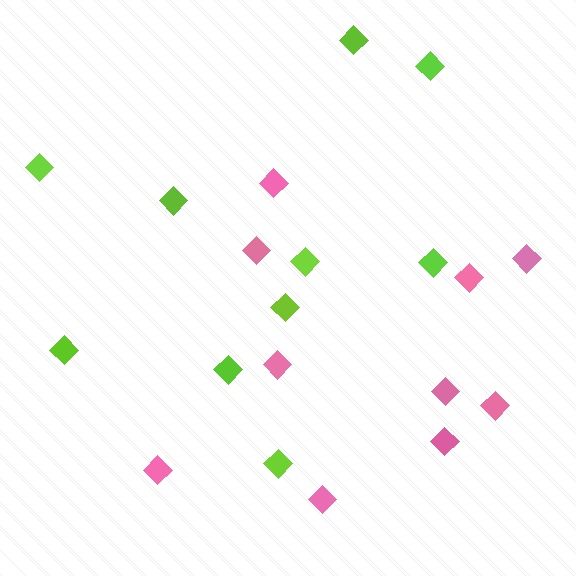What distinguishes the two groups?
There are 2 groups: one group of lime diamonds (10) and one group of pink diamonds (10).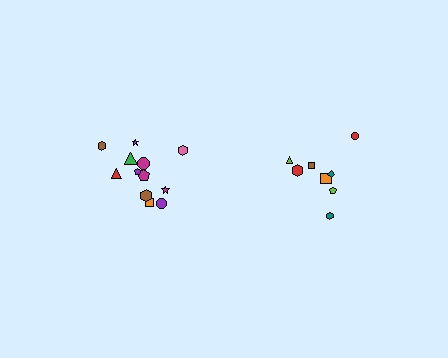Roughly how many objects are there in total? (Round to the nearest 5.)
Roughly 20 objects in total.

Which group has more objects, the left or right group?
The left group.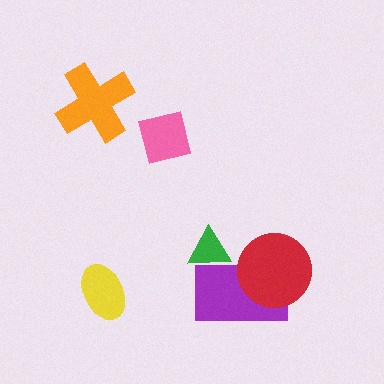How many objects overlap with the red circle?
1 object overlaps with the red circle.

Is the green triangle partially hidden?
Yes, it is partially covered by another shape.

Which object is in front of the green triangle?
The purple rectangle is in front of the green triangle.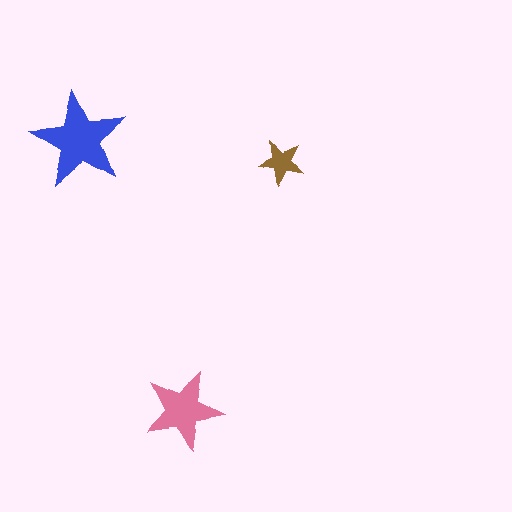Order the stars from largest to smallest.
the blue one, the pink one, the brown one.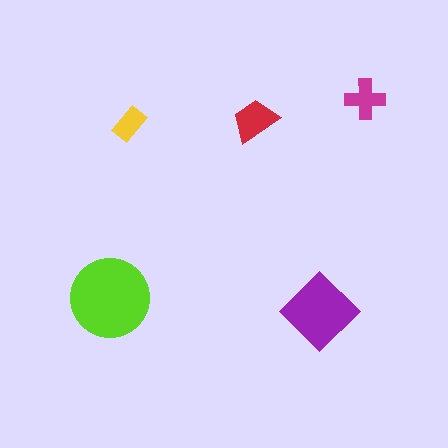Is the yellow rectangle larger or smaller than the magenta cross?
Smaller.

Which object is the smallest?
The yellow rectangle.